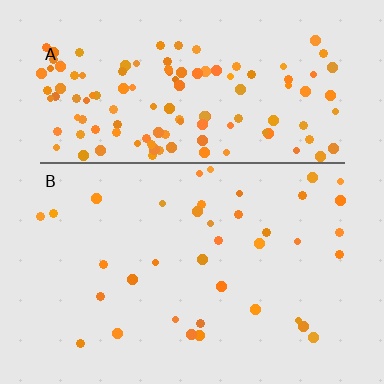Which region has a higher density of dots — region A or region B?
A (the top).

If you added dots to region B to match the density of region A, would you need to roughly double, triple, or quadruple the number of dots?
Approximately quadruple.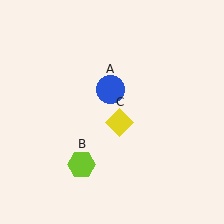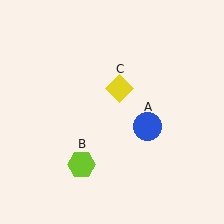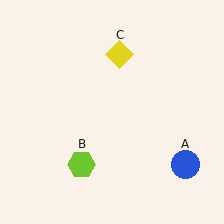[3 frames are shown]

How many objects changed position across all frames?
2 objects changed position: blue circle (object A), yellow diamond (object C).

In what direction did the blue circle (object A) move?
The blue circle (object A) moved down and to the right.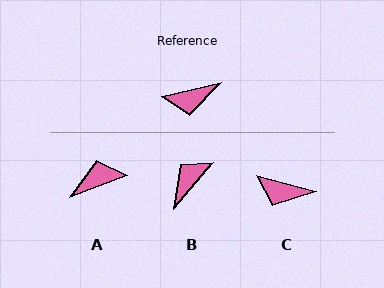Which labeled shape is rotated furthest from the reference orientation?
A, about 173 degrees away.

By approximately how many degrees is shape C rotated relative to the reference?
Approximately 29 degrees clockwise.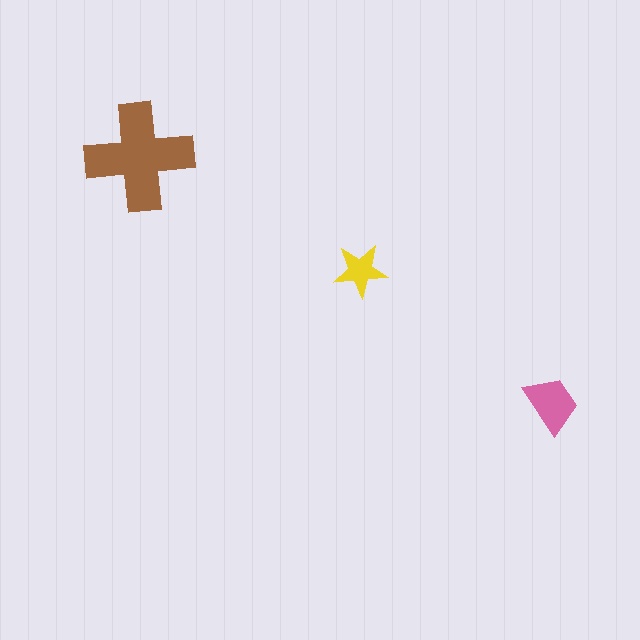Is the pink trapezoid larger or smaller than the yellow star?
Larger.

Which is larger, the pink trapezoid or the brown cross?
The brown cross.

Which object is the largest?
The brown cross.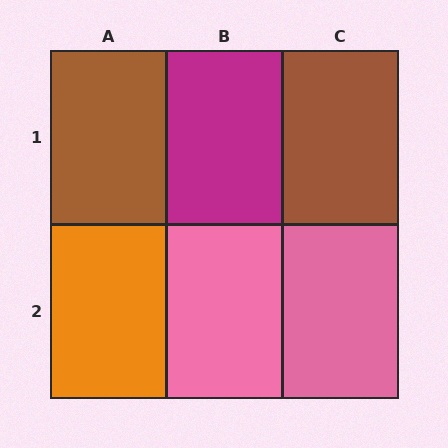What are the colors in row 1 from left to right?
Brown, magenta, brown.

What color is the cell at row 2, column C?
Pink.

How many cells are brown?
2 cells are brown.